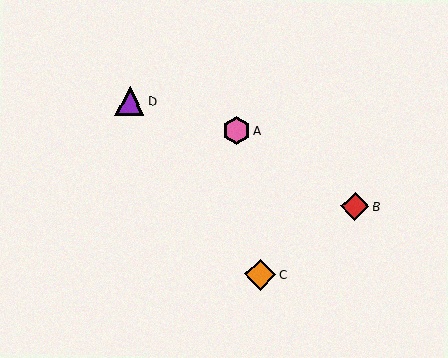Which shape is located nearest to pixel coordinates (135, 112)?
The purple triangle (labeled D) at (130, 101) is nearest to that location.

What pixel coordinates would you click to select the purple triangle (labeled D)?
Click at (130, 101) to select the purple triangle D.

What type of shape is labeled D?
Shape D is a purple triangle.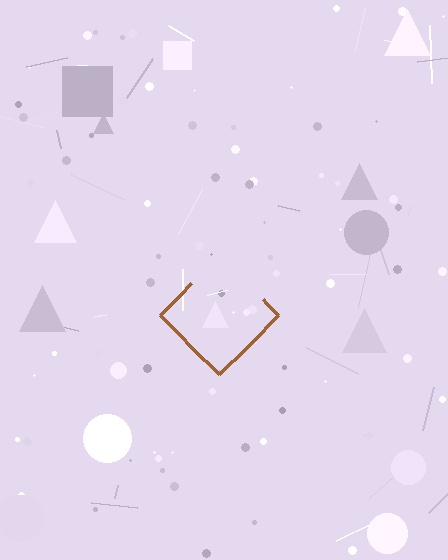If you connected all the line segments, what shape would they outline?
They would outline a diamond.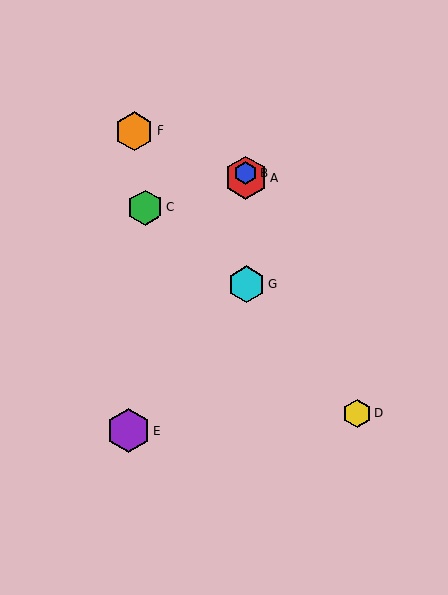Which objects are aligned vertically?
Objects A, B, G are aligned vertically.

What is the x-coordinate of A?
Object A is at x≈246.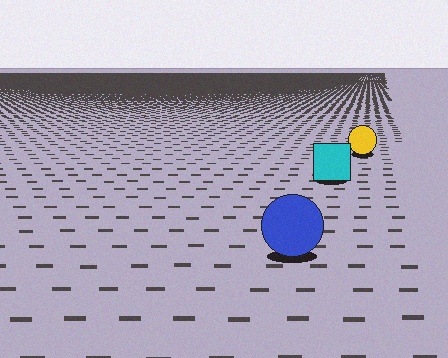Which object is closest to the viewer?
The blue circle is closest. The texture marks near it are larger and more spread out.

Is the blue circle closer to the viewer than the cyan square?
Yes. The blue circle is closer — you can tell from the texture gradient: the ground texture is coarser near it.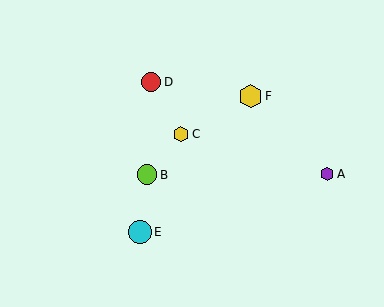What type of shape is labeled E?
Shape E is a cyan circle.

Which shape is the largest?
The yellow hexagon (labeled F) is the largest.